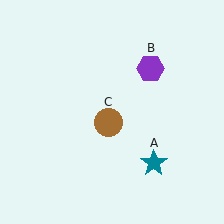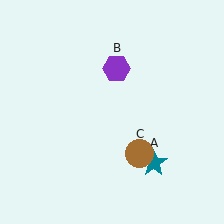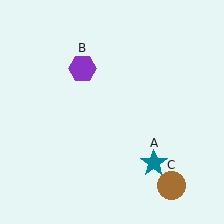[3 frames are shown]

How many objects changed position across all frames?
2 objects changed position: purple hexagon (object B), brown circle (object C).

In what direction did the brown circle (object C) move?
The brown circle (object C) moved down and to the right.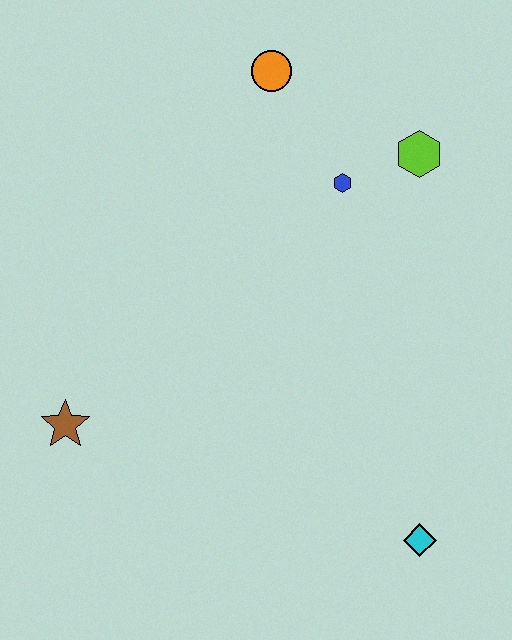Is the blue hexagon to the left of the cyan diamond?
Yes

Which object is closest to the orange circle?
The blue hexagon is closest to the orange circle.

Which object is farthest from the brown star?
The lime hexagon is farthest from the brown star.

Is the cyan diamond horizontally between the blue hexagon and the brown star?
No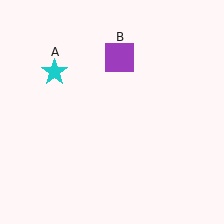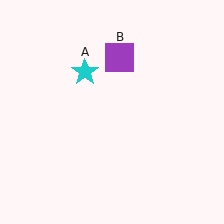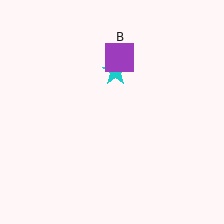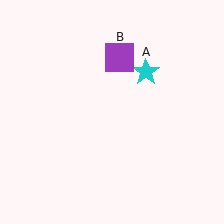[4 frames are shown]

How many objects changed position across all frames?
1 object changed position: cyan star (object A).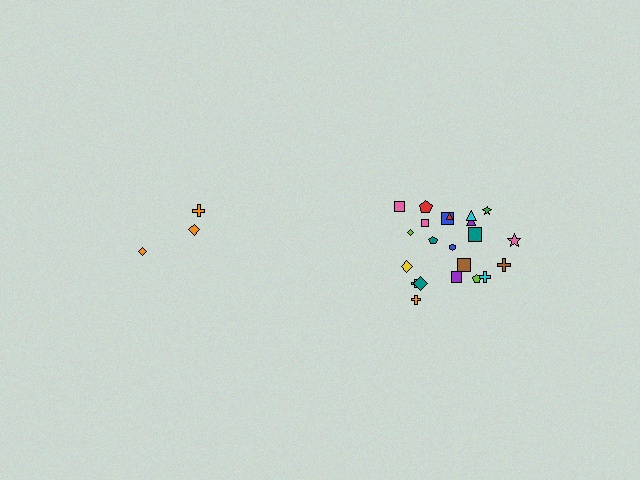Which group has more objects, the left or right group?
The right group.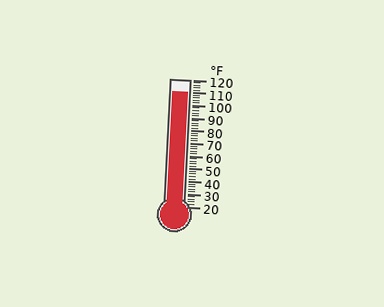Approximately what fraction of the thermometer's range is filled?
The thermometer is filled to approximately 90% of its range.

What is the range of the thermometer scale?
The thermometer scale ranges from 20°F to 120°F.